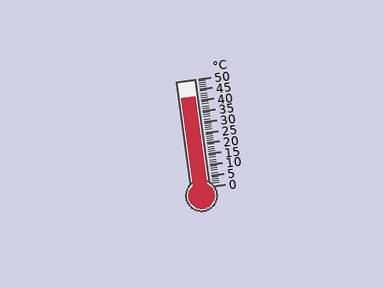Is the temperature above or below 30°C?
The temperature is above 30°C.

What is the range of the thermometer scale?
The thermometer scale ranges from 0°C to 50°C.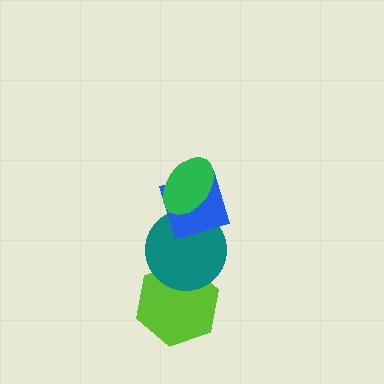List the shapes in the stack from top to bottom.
From top to bottom: the green ellipse, the blue diamond, the teal circle, the lime hexagon.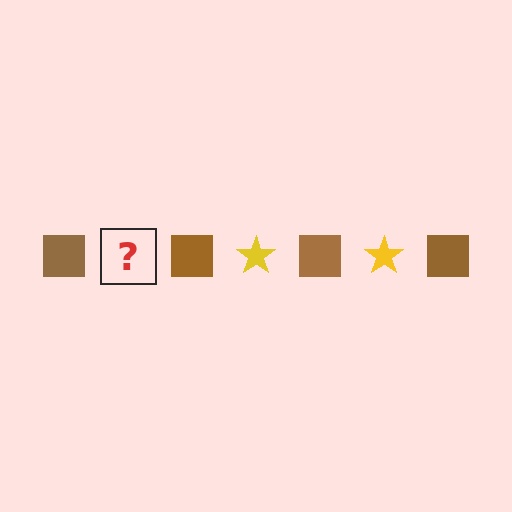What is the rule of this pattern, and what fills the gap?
The rule is that the pattern alternates between brown square and yellow star. The gap should be filled with a yellow star.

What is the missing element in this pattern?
The missing element is a yellow star.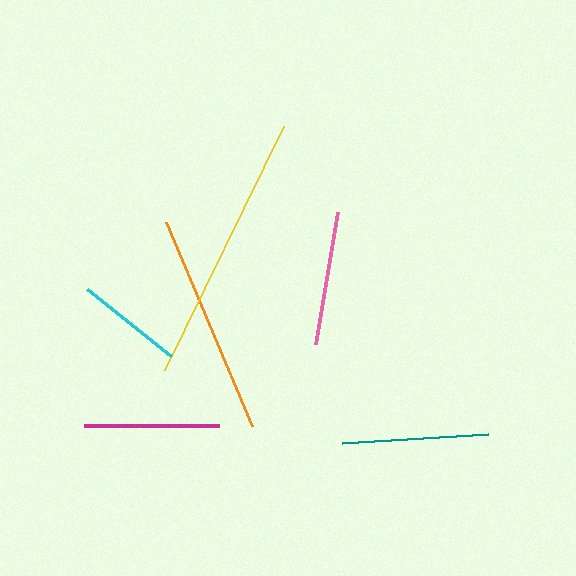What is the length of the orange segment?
The orange segment is approximately 221 pixels long.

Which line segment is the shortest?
The cyan line is the shortest at approximately 108 pixels.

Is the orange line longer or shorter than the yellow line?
The yellow line is longer than the orange line.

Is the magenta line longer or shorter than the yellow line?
The yellow line is longer than the magenta line.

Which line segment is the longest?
The yellow line is the longest at approximately 272 pixels.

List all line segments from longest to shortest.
From longest to shortest: yellow, orange, teal, magenta, pink, cyan.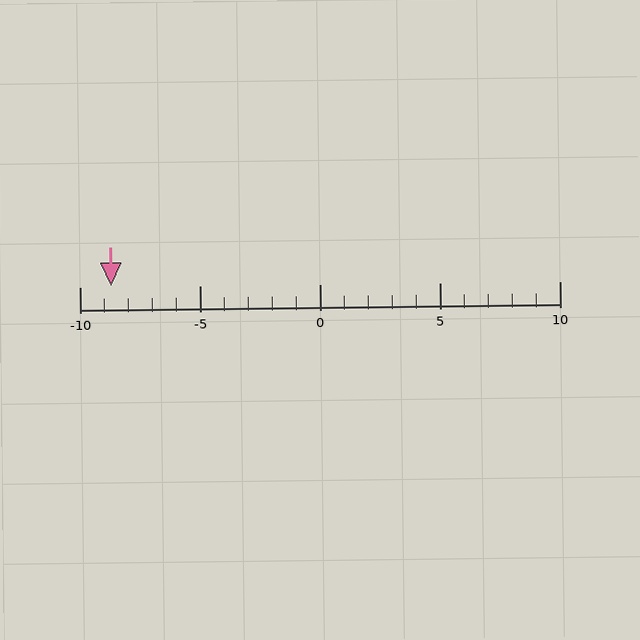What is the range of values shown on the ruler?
The ruler shows values from -10 to 10.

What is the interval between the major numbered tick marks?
The major tick marks are spaced 5 units apart.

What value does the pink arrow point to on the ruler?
The pink arrow points to approximately -9.